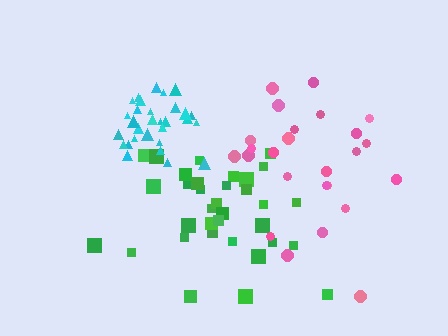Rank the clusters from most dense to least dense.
cyan, green, pink.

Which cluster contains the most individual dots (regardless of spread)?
Green (34).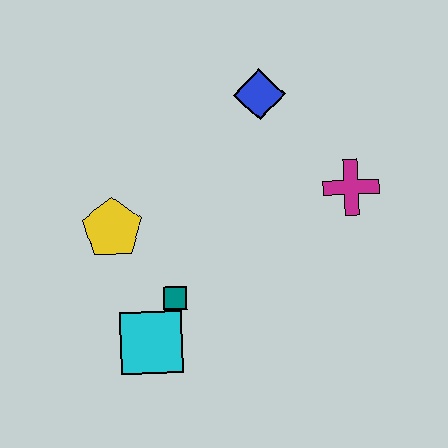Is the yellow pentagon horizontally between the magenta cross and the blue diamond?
No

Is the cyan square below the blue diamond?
Yes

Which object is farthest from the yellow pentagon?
The magenta cross is farthest from the yellow pentagon.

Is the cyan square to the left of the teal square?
Yes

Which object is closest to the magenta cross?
The blue diamond is closest to the magenta cross.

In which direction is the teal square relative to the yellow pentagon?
The teal square is below the yellow pentagon.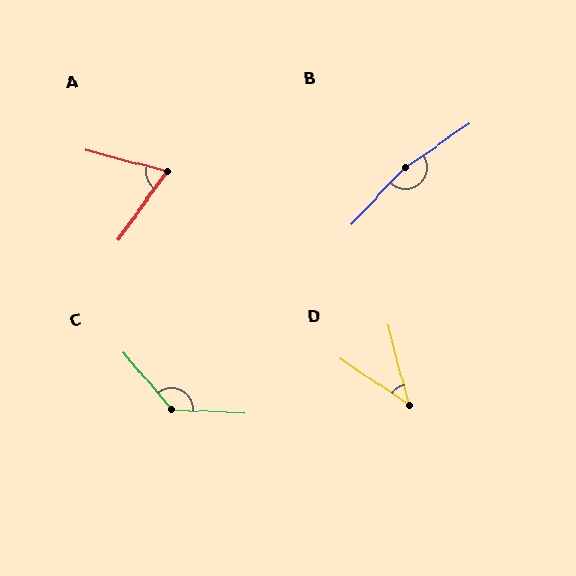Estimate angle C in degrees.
Approximately 133 degrees.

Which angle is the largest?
B, at approximately 167 degrees.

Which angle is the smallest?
D, at approximately 41 degrees.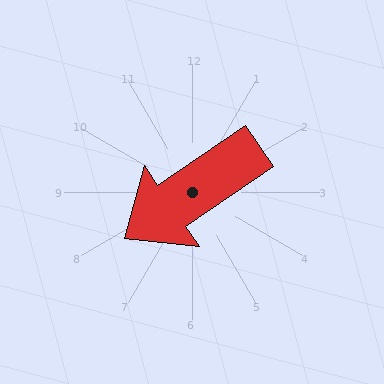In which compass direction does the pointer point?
Southwest.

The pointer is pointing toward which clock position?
Roughly 8 o'clock.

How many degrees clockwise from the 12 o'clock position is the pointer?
Approximately 236 degrees.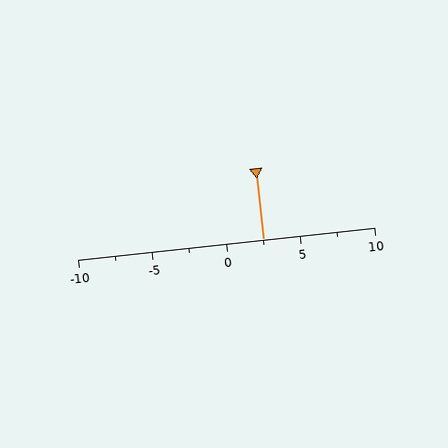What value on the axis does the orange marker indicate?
The marker indicates approximately 2.5.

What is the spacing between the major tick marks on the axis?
The major ticks are spaced 5 apart.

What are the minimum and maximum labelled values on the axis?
The axis runs from -10 to 10.